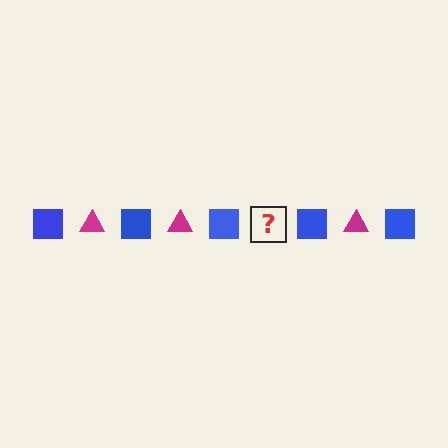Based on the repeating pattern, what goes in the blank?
The blank should be a magenta triangle.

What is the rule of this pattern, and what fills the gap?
The rule is that the pattern alternates between blue square and magenta triangle. The gap should be filled with a magenta triangle.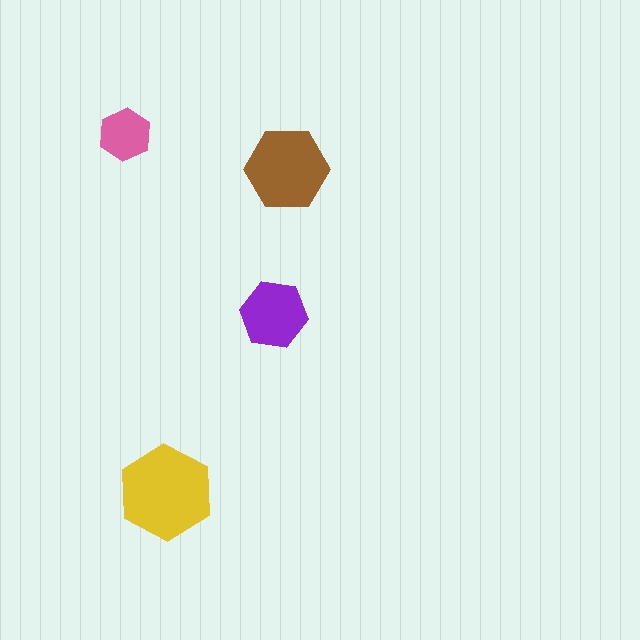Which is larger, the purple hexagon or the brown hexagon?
The brown one.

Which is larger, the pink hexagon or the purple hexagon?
The purple one.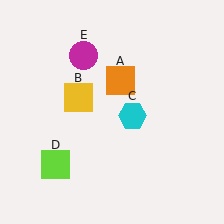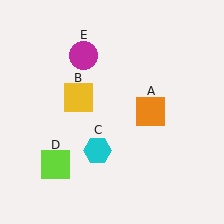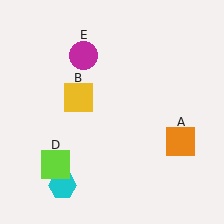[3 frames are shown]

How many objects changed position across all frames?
2 objects changed position: orange square (object A), cyan hexagon (object C).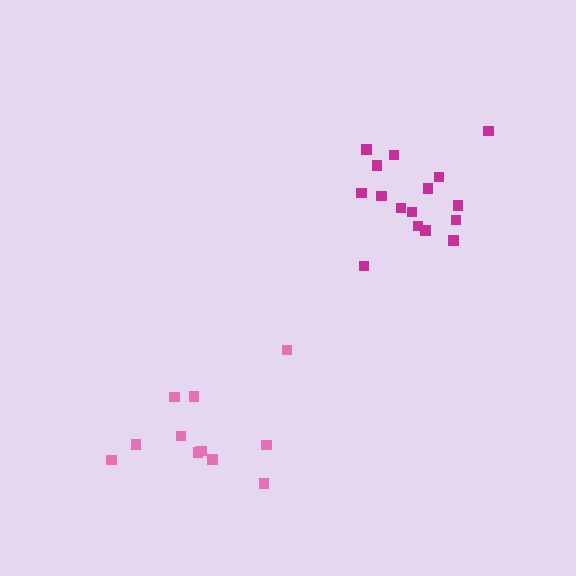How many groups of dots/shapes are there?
There are 2 groups.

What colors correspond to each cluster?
The clusters are colored: pink, magenta.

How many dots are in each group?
Group 1: 11 dots, Group 2: 16 dots (27 total).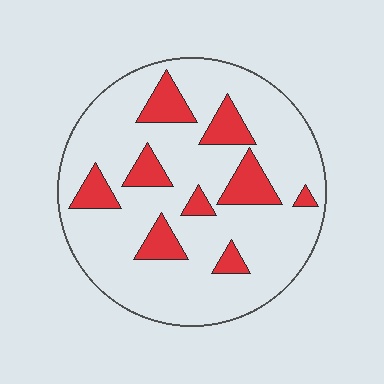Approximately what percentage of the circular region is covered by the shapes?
Approximately 20%.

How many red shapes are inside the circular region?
9.